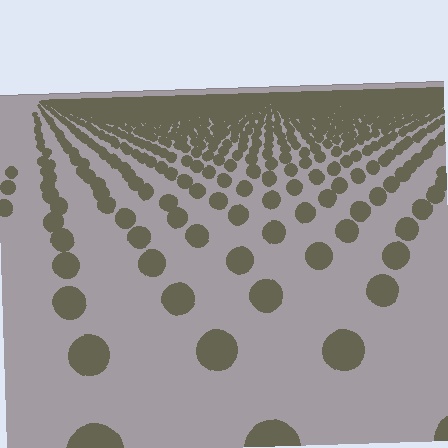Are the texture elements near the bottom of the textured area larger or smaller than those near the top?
Larger. Near the bottom, elements are closer to the viewer and appear at a bigger on-screen size.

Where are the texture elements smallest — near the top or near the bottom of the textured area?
Near the top.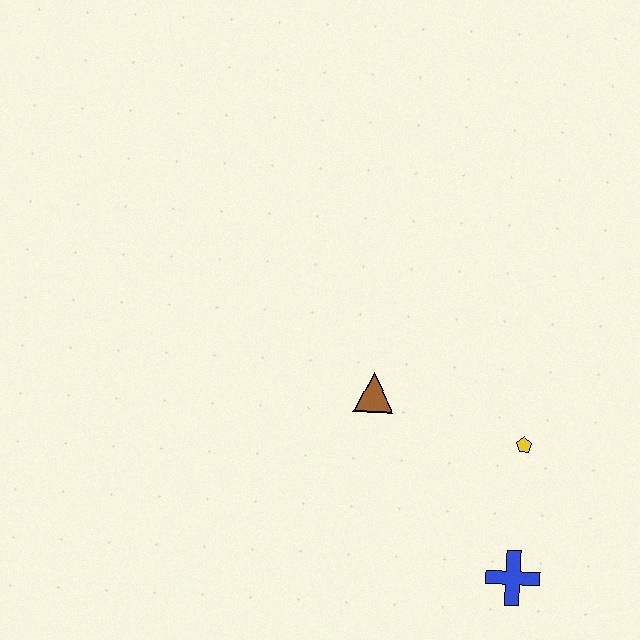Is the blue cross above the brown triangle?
No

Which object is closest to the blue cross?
The yellow pentagon is closest to the blue cross.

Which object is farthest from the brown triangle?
The blue cross is farthest from the brown triangle.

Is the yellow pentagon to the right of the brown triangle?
Yes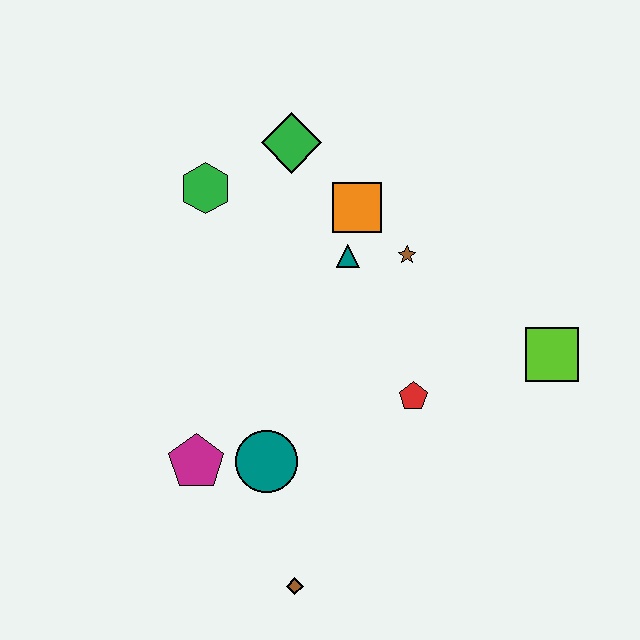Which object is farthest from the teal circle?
The green diamond is farthest from the teal circle.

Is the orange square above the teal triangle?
Yes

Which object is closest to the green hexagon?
The green diamond is closest to the green hexagon.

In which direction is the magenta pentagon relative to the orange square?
The magenta pentagon is below the orange square.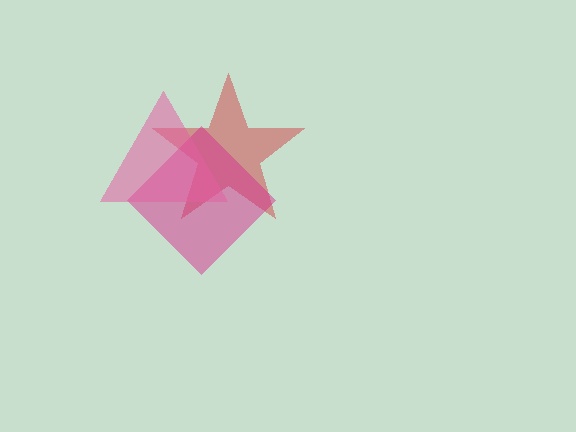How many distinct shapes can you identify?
There are 3 distinct shapes: a red star, a magenta diamond, a pink triangle.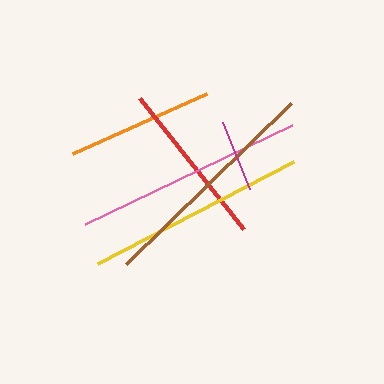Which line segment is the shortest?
The magenta line is the shortest at approximately 73 pixels.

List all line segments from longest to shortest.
From longest to shortest: brown, pink, yellow, red, orange, magenta.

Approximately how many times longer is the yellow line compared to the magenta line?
The yellow line is approximately 3.0 times the length of the magenta line.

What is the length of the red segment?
The red segment is approximately 167 pixels long.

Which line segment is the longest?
The brown line is the longest at approximately 231 pixels.